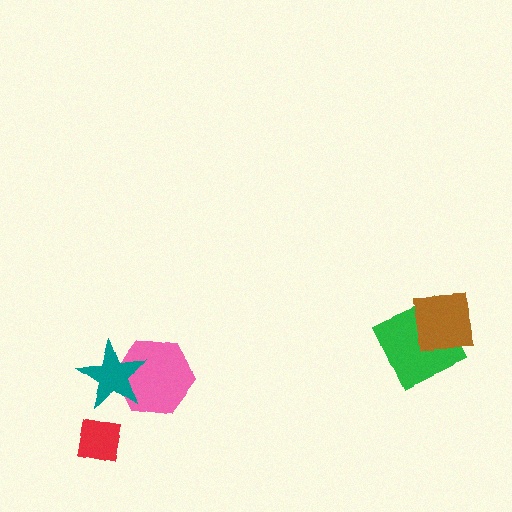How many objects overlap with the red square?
0 objects overlap with the red square.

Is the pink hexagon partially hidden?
Yes, it is partially covered by another shape.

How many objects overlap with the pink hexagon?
1 object overlaps with the pink hexagon.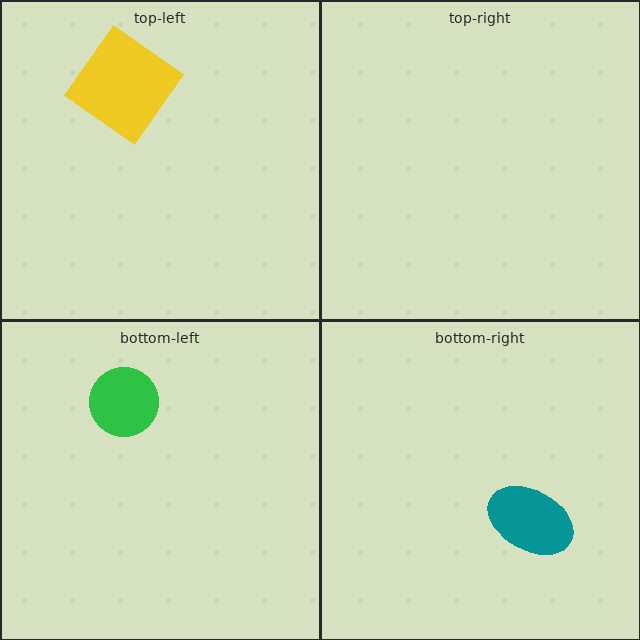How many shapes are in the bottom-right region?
1.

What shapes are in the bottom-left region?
The green circle.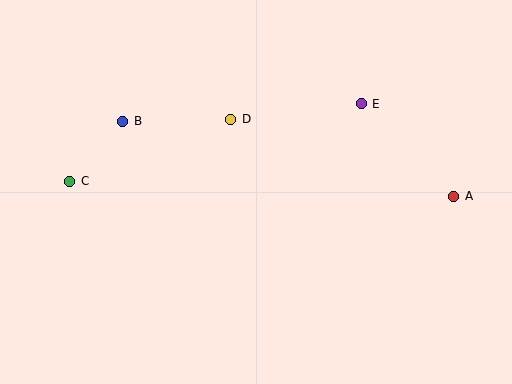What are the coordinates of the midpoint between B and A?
The midpoint between B and A is at (288, 159).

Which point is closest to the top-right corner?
Point E is closest to the top-right corner.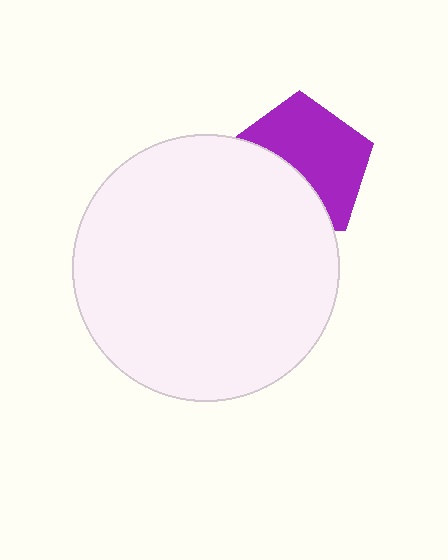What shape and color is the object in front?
The object in front is a white circle.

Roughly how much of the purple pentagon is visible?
About half of it is visible (roughly 58%).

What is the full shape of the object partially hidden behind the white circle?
The partially hidden object is a purple pentagon.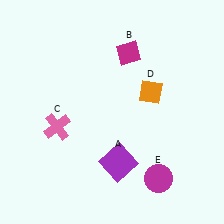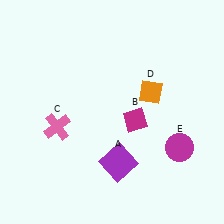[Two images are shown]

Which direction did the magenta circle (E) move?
The magenta circle (E) moved up.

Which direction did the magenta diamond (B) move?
The magenta diamond (B) moved down.